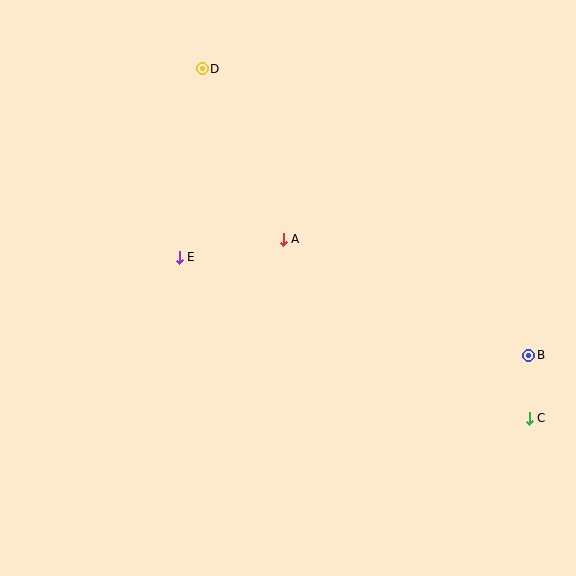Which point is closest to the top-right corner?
Point B is closest to the top-right corner.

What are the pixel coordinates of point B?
Point B is at (529, 355).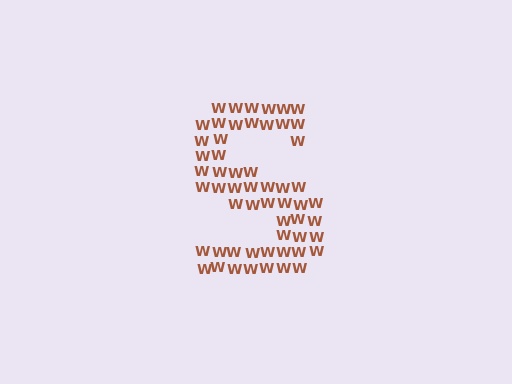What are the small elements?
The small elements are letter W's.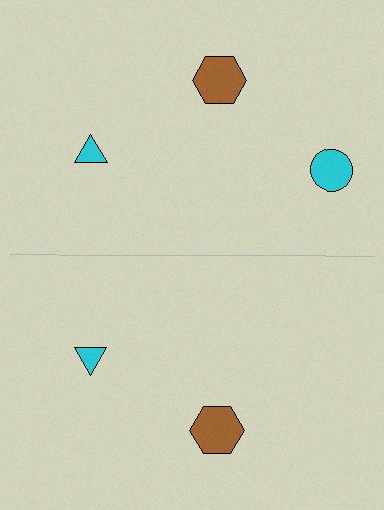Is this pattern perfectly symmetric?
No, the pattern is not perfectly symmetric. A cyan circle is missing from the bottom side.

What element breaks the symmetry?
A cyan circle is missing from the bottom side.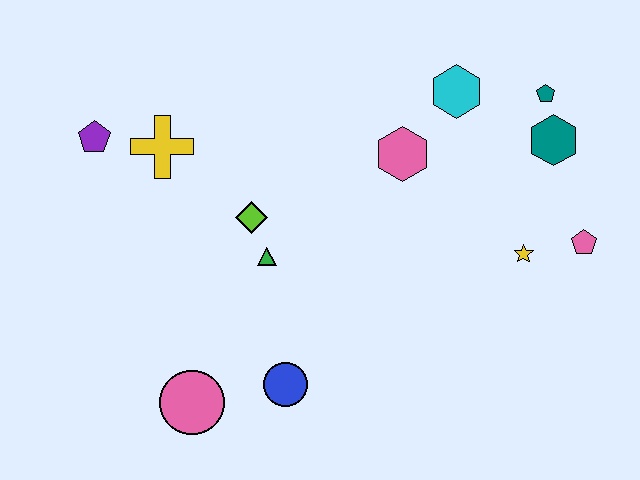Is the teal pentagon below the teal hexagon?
No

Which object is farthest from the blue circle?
The teal pentagon is farthest from the blue circle.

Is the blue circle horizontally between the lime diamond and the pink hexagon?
Yes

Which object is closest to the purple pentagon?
The yellow cross is closest to the purple pentagon.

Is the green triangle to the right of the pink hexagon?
No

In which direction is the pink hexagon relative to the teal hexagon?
The pink hexagon is to the left of the teal hexagon.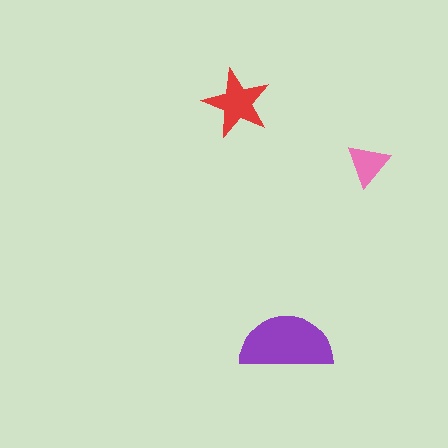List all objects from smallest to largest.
The pink triangle, the red star, the purple semicircle.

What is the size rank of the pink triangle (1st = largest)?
3rd.